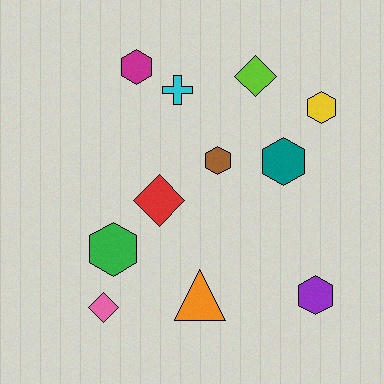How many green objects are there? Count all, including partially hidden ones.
There is 1 green object.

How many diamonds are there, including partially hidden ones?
There are 3 diamonds.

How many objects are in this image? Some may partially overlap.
There are 11 objects.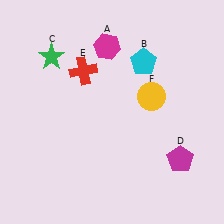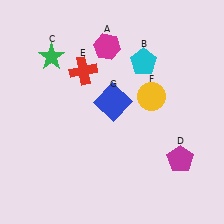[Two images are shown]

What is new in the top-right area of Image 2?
A blue square (G) was added in the top-right area of Image 2.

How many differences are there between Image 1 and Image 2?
There is 1 difference between the two images.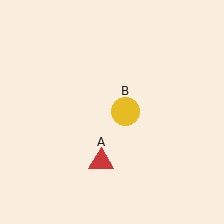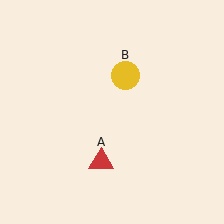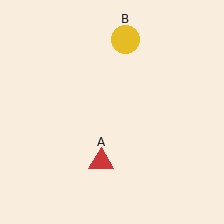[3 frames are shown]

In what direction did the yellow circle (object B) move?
The yellow circle (object B) moved up.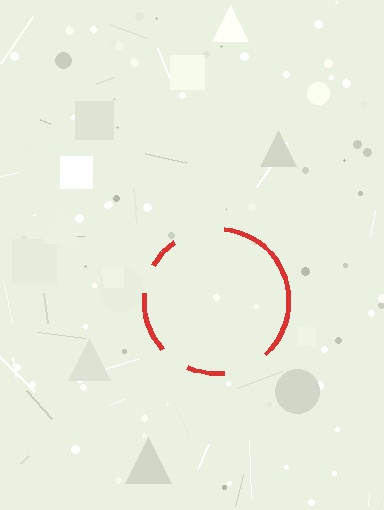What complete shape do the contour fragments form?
The contour fragments form a circle.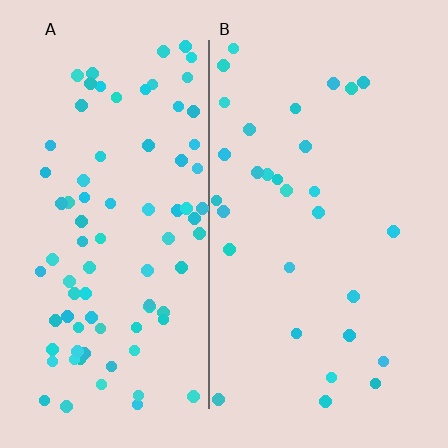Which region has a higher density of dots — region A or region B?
A (the left).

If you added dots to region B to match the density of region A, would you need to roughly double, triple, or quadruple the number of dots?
Approximately triple.